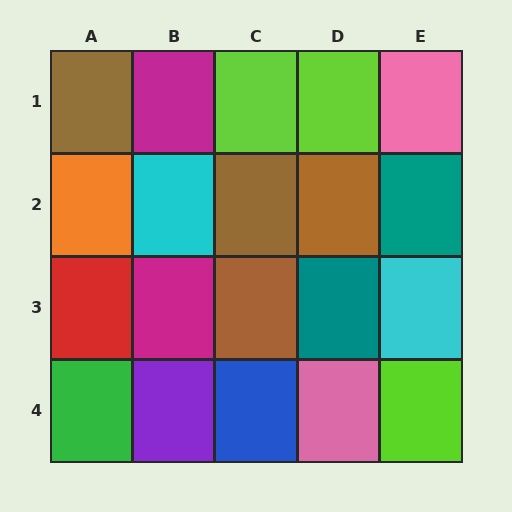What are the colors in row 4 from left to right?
Green, purple, blue, pink, lime.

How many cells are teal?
2 cells are teal.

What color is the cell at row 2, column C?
Brown.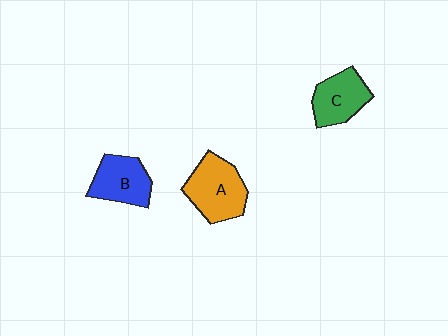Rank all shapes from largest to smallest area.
From largest to smallest: A (orange), B (blue), C (green).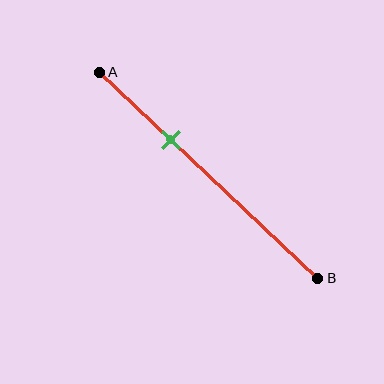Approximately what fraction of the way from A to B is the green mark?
The green mark is approximately 35% of the way from A to B.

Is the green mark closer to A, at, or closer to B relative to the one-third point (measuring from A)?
The green mark is approximately at the one-third point of segment AB.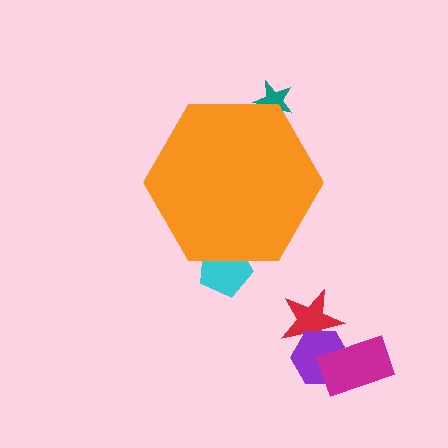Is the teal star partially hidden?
Yes, the teal star is partially hidden behind the orange hexagon.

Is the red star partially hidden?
No, the red star is fully visible.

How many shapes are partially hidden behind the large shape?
2 shapes are partially hidden.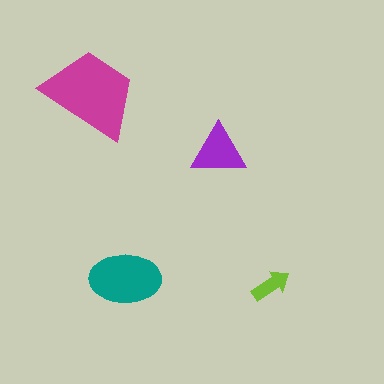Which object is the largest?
The magenta trapezoid.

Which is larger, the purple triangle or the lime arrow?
The purple triangle.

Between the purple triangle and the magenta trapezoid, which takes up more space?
The magenta trapezoid.